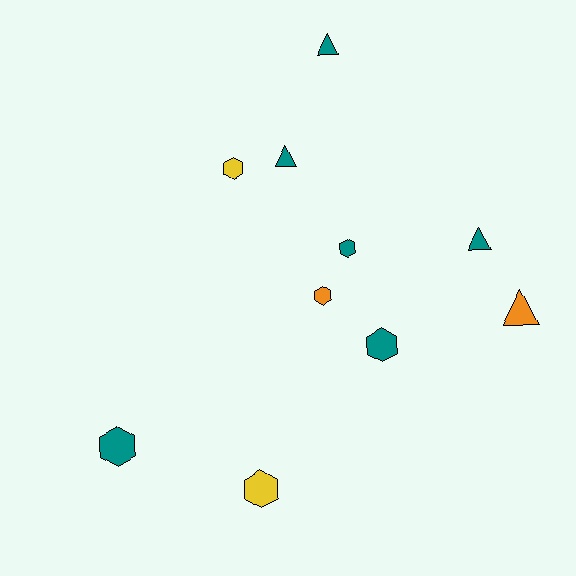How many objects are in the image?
There are 10 objects.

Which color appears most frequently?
Teal, with 6 objects.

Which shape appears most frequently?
Hexagon, with 6 objects.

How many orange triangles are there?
There is 1 orange triangle.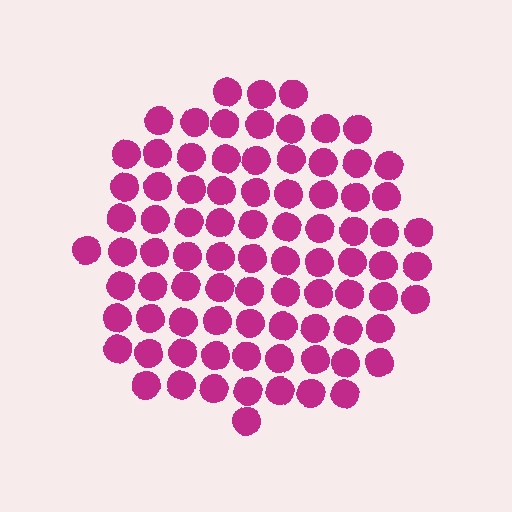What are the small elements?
The small elements are circles.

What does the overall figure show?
The overall figure shows a circle.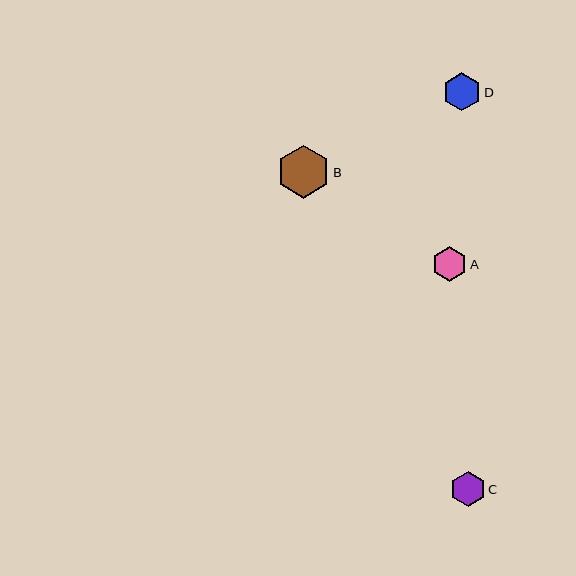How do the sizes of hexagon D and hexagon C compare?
Hexagon D and hexagon C are approximately the same size.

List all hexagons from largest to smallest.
From largest to smallest: B, D, C, A.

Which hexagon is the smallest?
Hexagon A is the smallest with a size of approximately 35 pixels.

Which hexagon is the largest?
Hexagon B is the largest with a size of approximately 53 pixels.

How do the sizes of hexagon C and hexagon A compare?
Hexagon C and hexagon A are approximately the same size.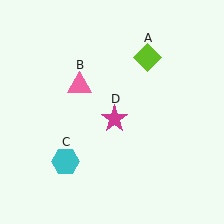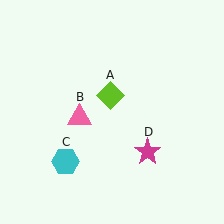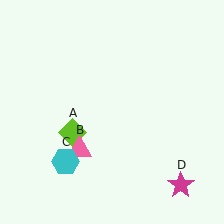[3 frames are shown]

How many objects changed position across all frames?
3 objects changed position: lime diamond (object A), pink triangle (object B), magenta star (object D).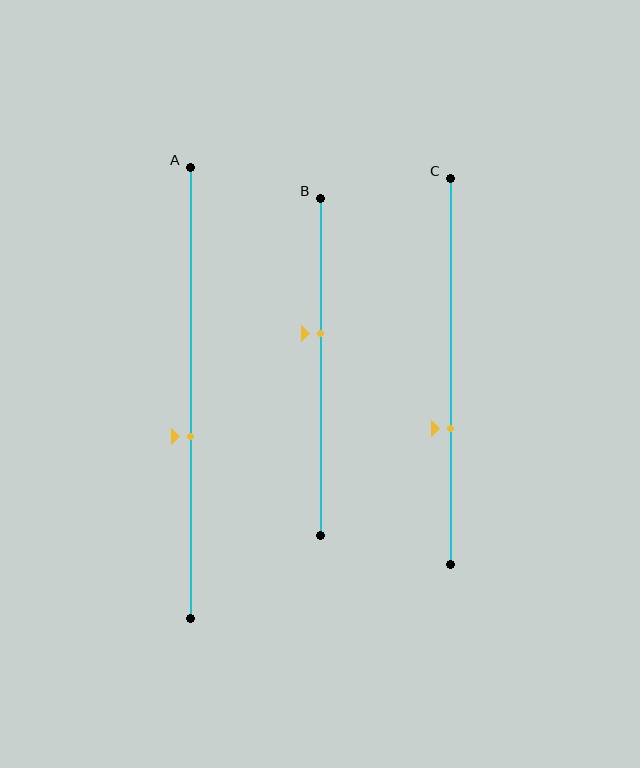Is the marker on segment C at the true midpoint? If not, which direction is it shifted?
No, the marker on segment C is shifted downward by about 15% of the segment length.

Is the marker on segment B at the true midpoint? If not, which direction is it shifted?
No, the marker on segment B is shifted upward by about 10% of the segment length.